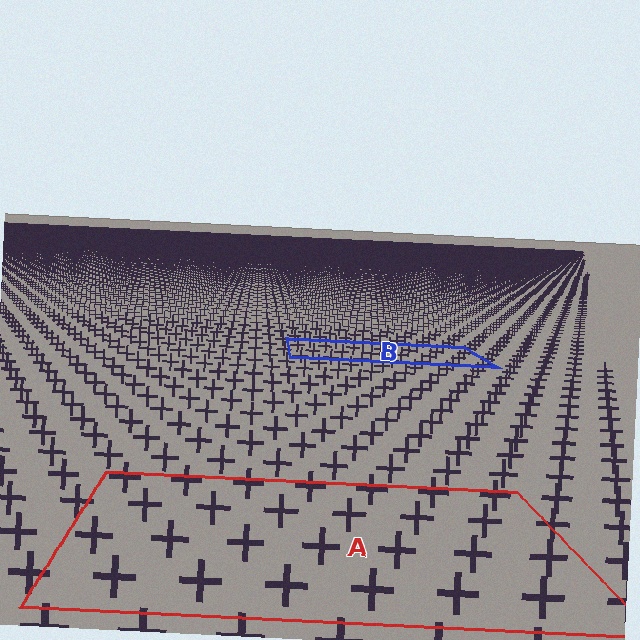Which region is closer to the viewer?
Region A is closer. The texture elements there are larger and more spread out.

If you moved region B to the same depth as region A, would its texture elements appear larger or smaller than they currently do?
They would appear larger. At a closer depth, the same texture elements are projected at a bigger on-screen size.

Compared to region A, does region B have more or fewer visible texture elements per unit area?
Region B has more texture elements per unit area — they are packed more densely because it is farther away.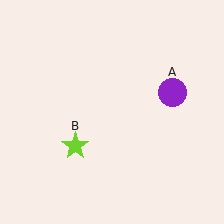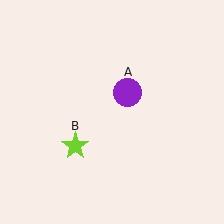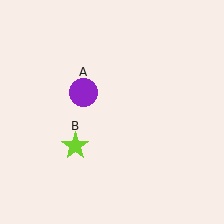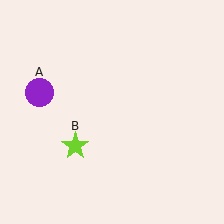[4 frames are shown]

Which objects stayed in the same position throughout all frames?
Lime star (object B) remained stationary.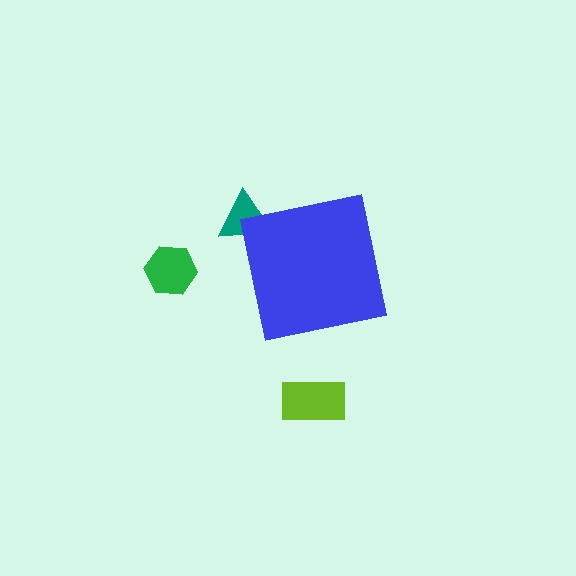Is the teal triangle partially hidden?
Yes, the teal triangle is partially hidden behind the blue square.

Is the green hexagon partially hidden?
No, the green hexagon is fully visible.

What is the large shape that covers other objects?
A blue square.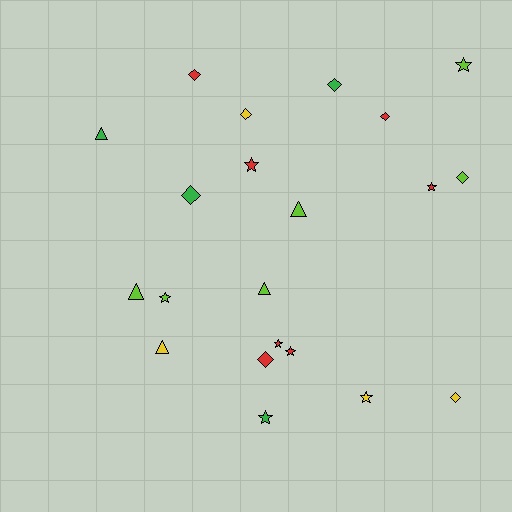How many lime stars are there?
There are 2 lime stars.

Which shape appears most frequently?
Diamond, with 8 objects.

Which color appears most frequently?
Red, with 7 objects.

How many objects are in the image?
There are 21 objects.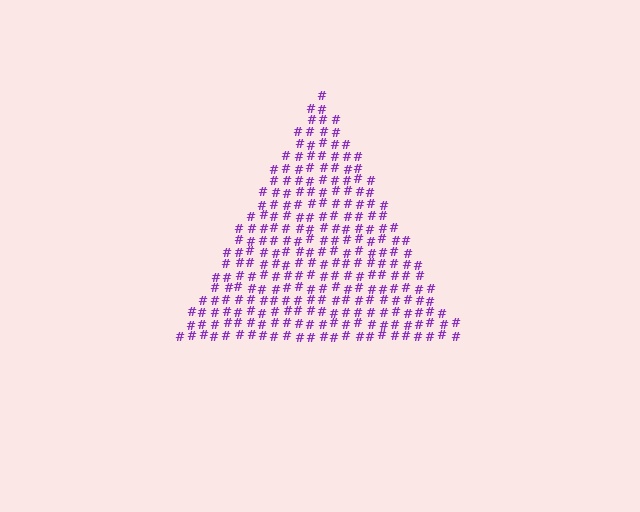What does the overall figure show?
The overall figure shows a triangle.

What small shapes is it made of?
It is made of small hash symbols.